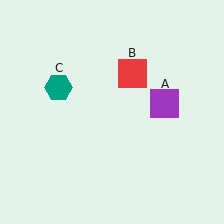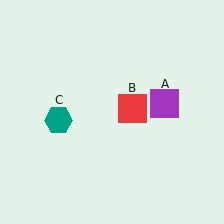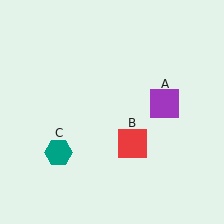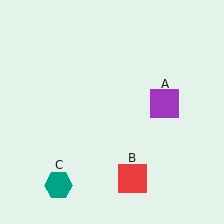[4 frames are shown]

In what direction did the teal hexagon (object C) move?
The teal hexagon (object C) moved down.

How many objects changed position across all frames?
2 objects changed position: red square (object B), teal hexagon (object C).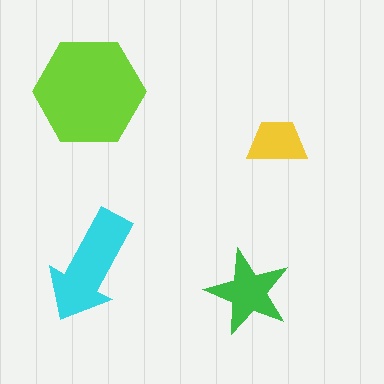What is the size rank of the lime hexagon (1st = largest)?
1st.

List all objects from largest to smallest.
The lime hexagon, the cyan arrow, the green star, the yellow trapezoid.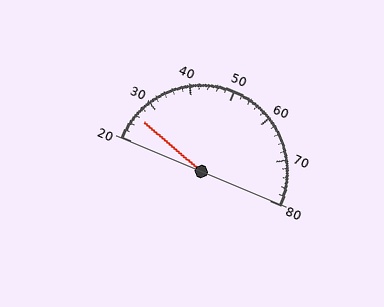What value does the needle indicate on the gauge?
The needle indicates approximately 26.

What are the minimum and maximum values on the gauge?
The gauge ranges from 20 to 80.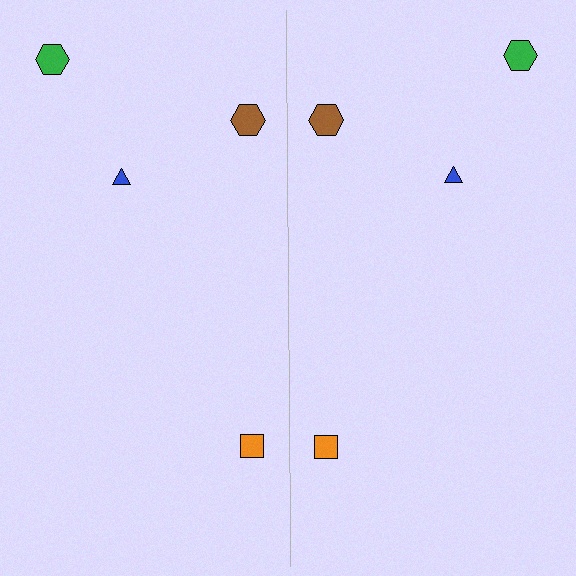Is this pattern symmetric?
Yes, this pattern has bilateral (reflection) symmetry.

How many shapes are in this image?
There are 8 shapes in this image.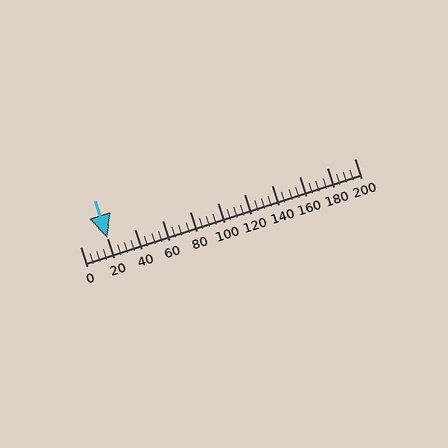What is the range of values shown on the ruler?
The ruler shows values from 0 to 200.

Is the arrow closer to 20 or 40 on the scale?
The arrow is closer to 20.